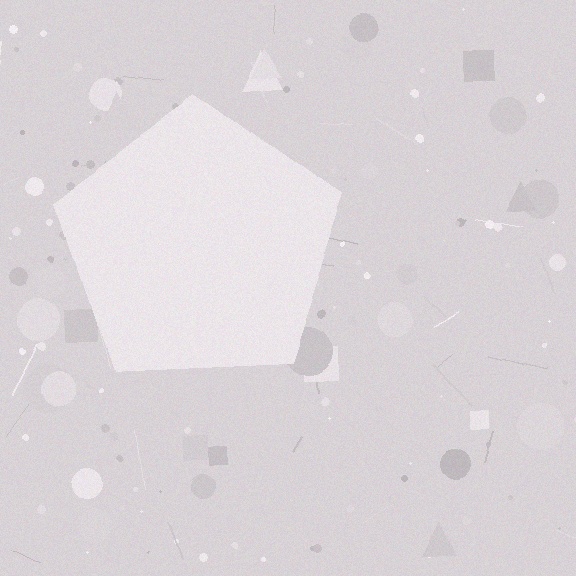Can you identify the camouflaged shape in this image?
The camouflaged shape is a pentagon.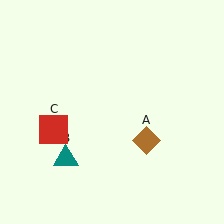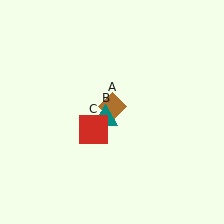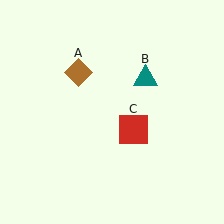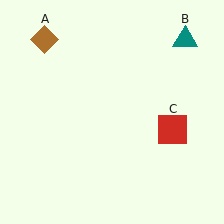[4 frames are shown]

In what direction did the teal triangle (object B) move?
The teal triangle (object B) moved up and to the right.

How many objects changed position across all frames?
3 objects changed position: brown diamond (object A), teal triangle (object B), red square (object C).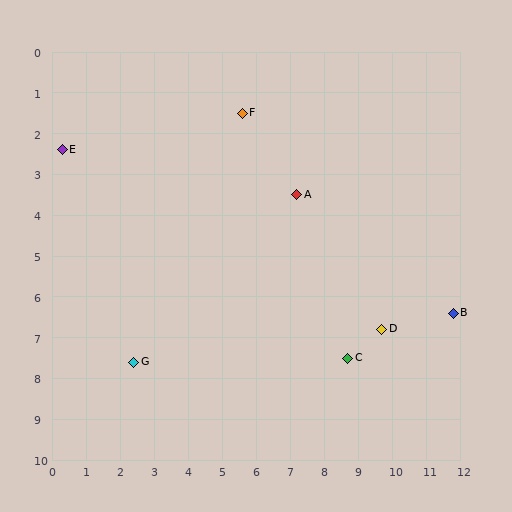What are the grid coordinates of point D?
Point D is at approximately (9.7, 6.8).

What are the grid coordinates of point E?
Point E is at approximately (0.3, 2.4).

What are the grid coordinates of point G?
Point G is at approximately (2.4, 7.6).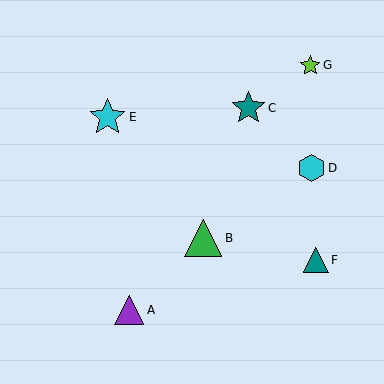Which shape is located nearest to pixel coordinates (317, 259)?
The teal triangle (labeled F) at (316, 260) is nearest to that location.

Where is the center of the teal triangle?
The center of the teal triangle is at (316, 260).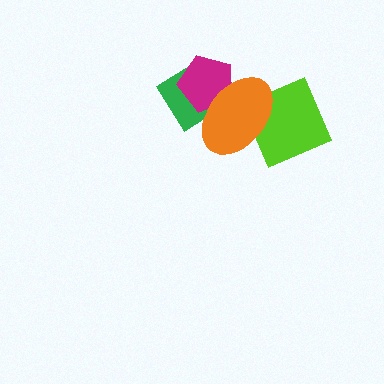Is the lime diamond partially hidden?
Yes, it is partially covered by another shape.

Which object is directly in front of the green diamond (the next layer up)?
The magenta pentagon is directly in front of the green diamond.